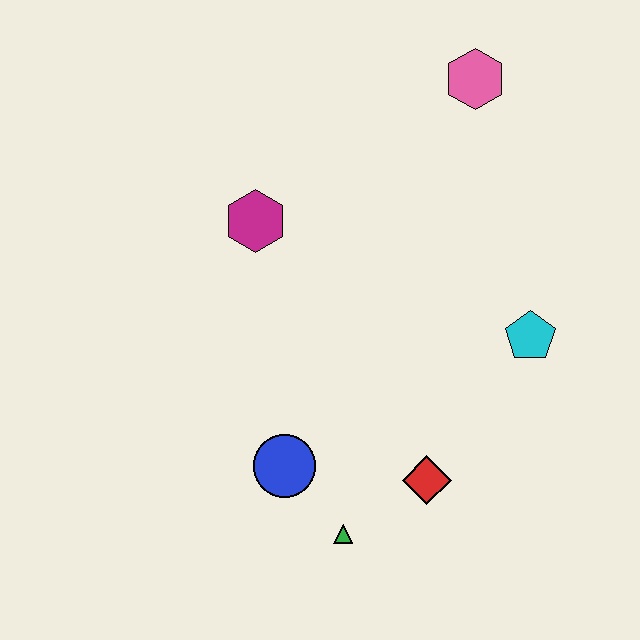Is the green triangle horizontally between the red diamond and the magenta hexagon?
Yes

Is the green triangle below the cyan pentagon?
Yes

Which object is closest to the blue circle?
The green triangle is closest to the blue circle.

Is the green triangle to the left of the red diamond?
Yes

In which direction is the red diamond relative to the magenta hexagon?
The red diamond is below the magenta hexagon.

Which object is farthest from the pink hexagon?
The green triangle is farthest from the pink hexagon.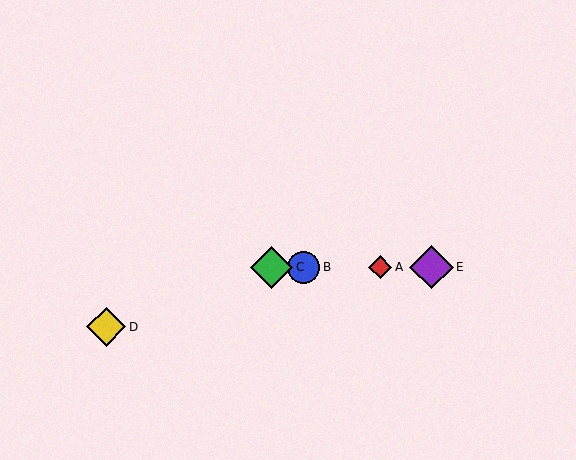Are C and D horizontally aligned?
No, C is at y≈267 and D is at y≈327.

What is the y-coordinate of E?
Object E is at y≈267.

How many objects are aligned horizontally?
4 objects (A, B, C, E) are aligned horizontally.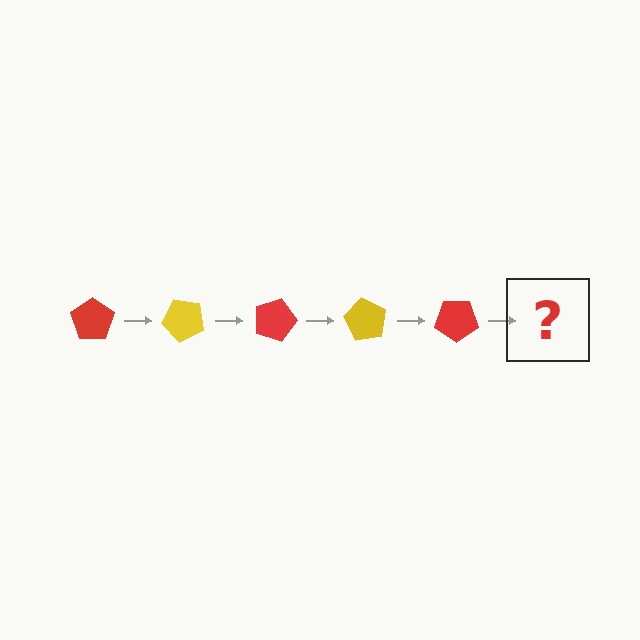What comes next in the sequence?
The next element should be a yellow pentagon, rotated 225 degrees from the start.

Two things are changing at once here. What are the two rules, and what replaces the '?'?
The two rules are that it rotates 45 degrees each step and the color cycles through red and yellow. The '?' should be a yellow pentagon, rotated 225 degrees from the start.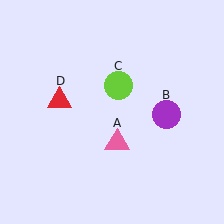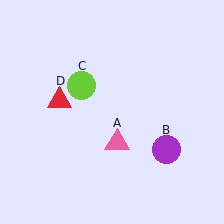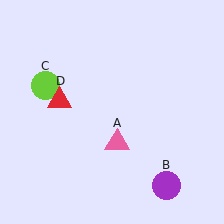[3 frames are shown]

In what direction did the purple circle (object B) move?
The purple circle (object B) moved down.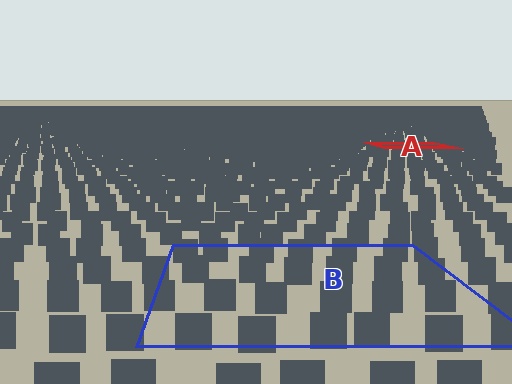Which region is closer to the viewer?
Region B is closer. The texture elements there are larger and more spread out.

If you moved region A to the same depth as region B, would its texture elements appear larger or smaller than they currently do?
They would appear larger. At a closer depth, the same texture elements are projected at a bigger on-screen size.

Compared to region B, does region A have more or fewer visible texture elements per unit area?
Region A has more texture elements per unit area — they are packed more densely because it is farther away.